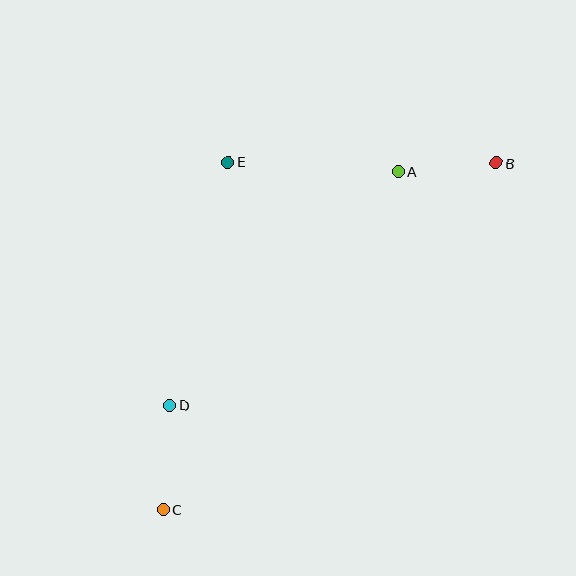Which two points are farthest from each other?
Points B and C are farthest from each other.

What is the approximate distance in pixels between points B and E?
The distance between B and E is approximately 268 pixels.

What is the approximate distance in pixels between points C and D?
The distance between C and D is approximately 105 pixels.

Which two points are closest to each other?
Points A and B are closest to each other.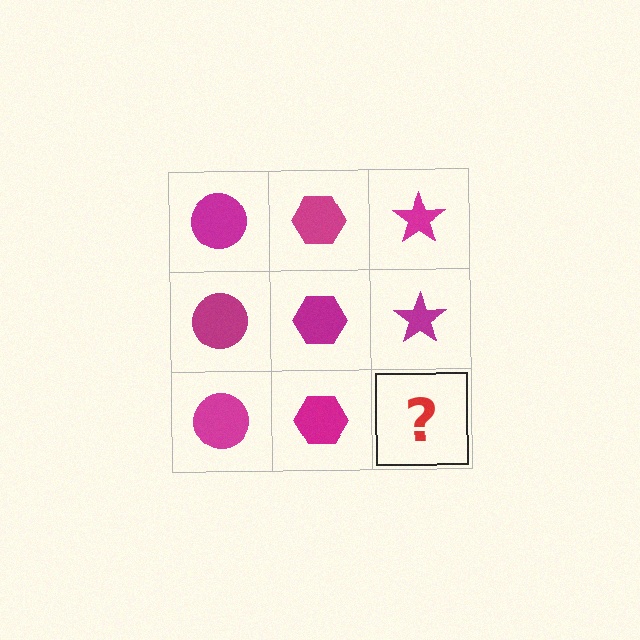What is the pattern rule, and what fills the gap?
The rule is that each column has a consistent shape. The gap should be filled with a magenta star.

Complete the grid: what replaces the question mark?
The question mark should be replaced with a magenta star.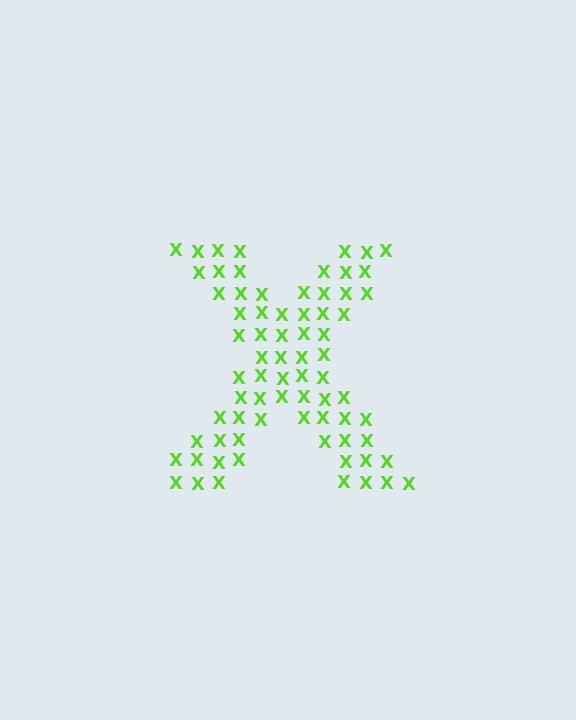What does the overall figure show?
The overall figure shows the letter X.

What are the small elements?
The small elements are letter X's.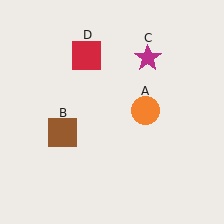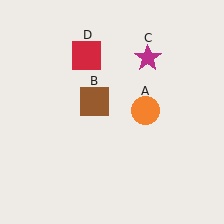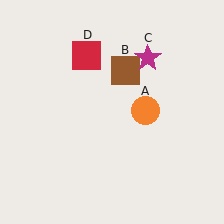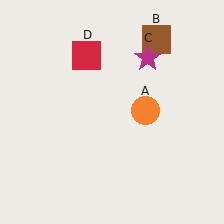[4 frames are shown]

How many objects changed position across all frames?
1 object changed position: brown square (object B).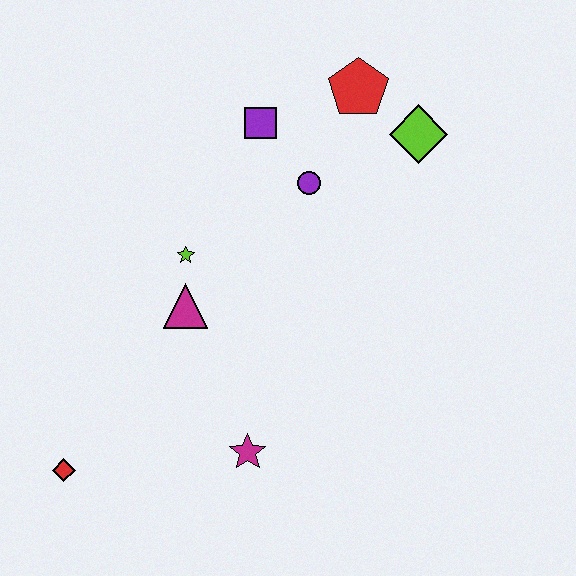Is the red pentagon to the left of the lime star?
No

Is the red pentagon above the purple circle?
Yes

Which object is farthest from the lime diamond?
The red diamond is farthest from the lime diamond.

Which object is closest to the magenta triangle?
The lime star is closest to the magenta triangle.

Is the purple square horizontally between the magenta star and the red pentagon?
Yes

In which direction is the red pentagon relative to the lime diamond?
The red pentagon is to the left of the lime diamond.